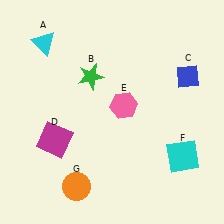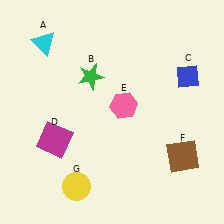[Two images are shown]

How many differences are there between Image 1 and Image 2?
There are 2 differences between the two images.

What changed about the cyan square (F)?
In Image 1, F is cyan. In Image 2, it changed to brown.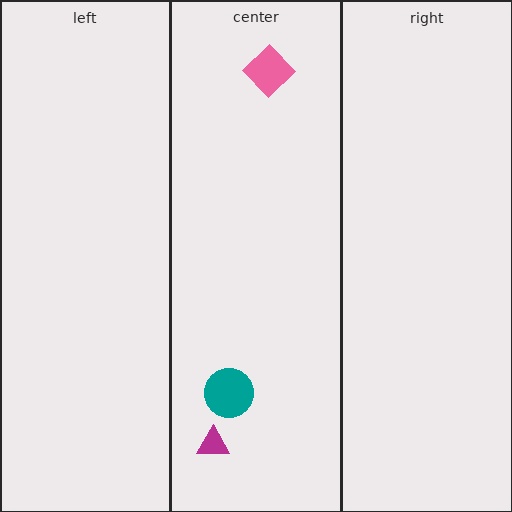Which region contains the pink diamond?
The center region.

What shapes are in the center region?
The teal circle, the magenta triangle, the pink diamond.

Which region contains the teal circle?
The center region.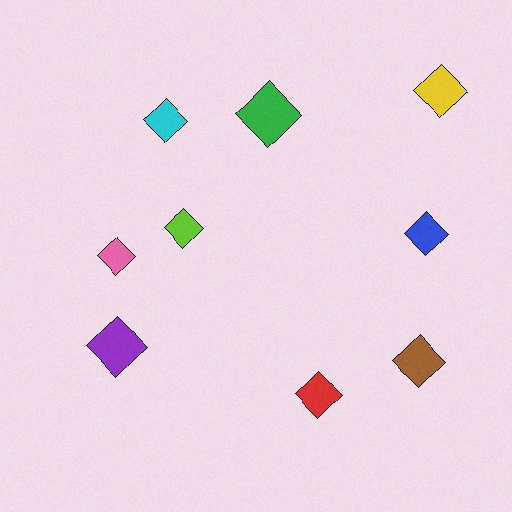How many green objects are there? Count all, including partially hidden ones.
There is 1 green object.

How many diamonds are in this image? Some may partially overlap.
There are 9 diamonds.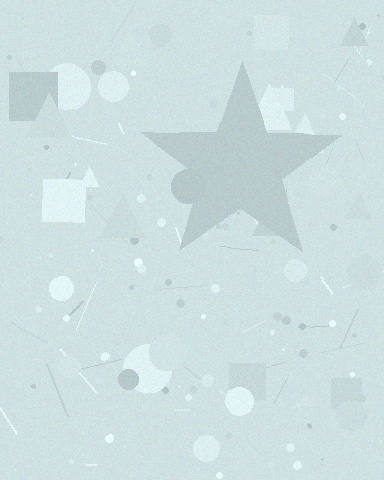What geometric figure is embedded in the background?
A star is embedded in the background.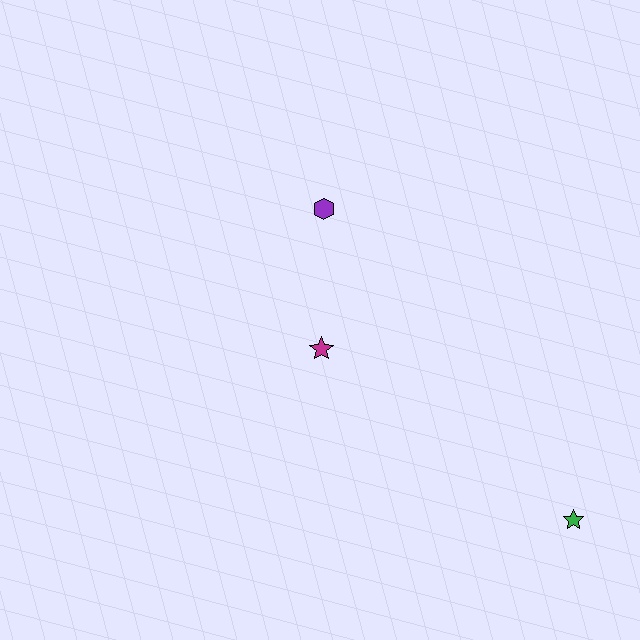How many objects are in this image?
There are 3 objects.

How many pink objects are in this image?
There are no pink objects.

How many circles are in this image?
There are no circles.